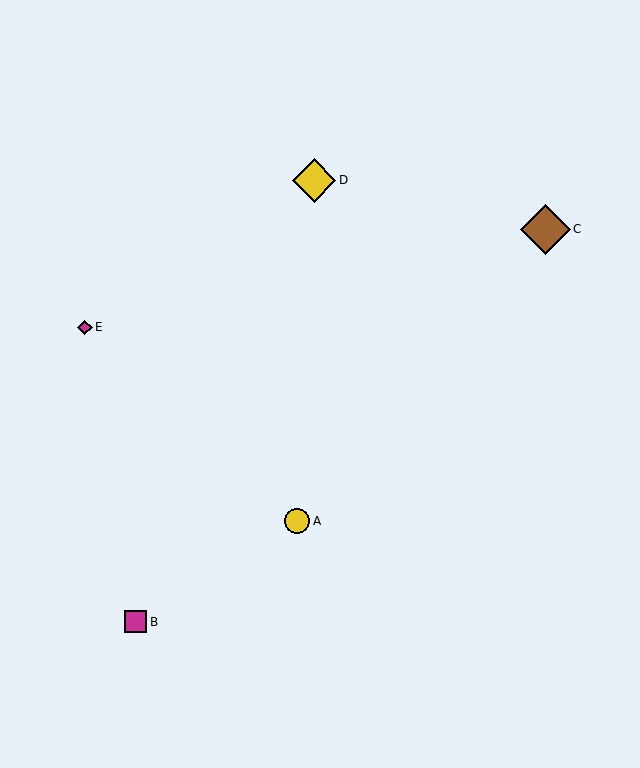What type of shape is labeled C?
Shape C is a brown diamond.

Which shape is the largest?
The brown diamond (labeled C) is the largest.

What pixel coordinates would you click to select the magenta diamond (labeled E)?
Click at (85, 327) to select the magenta diamond E.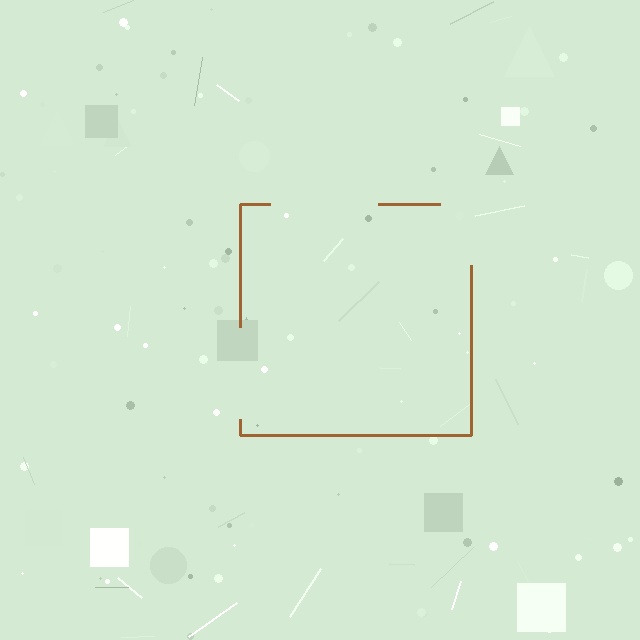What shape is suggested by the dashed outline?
The dashed outline suggests a square.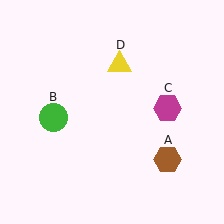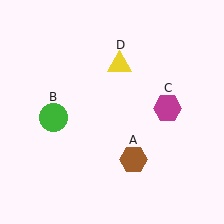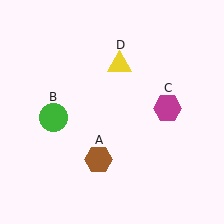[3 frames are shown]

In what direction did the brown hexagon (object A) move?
The brown hexagon (object A) moved left.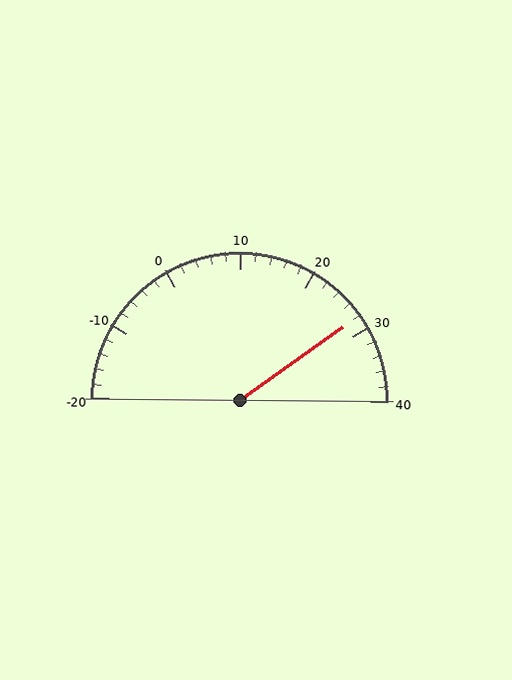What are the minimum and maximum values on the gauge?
The gauge ranges from -20 to 40.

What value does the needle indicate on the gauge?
The needle indicates approximately 28.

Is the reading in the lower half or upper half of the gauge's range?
The reading is in the upper half of the range (-20 to 40).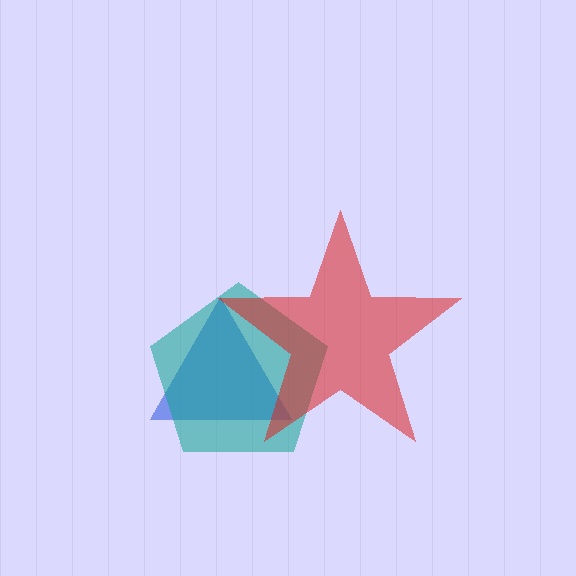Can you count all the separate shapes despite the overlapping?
Yes, there are 3 separate shapes.